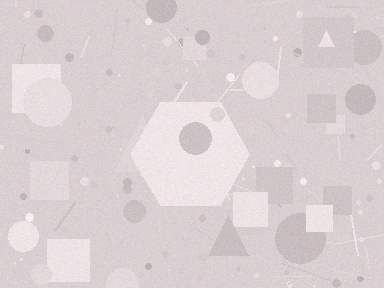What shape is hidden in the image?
A hexagon is hidden in the image.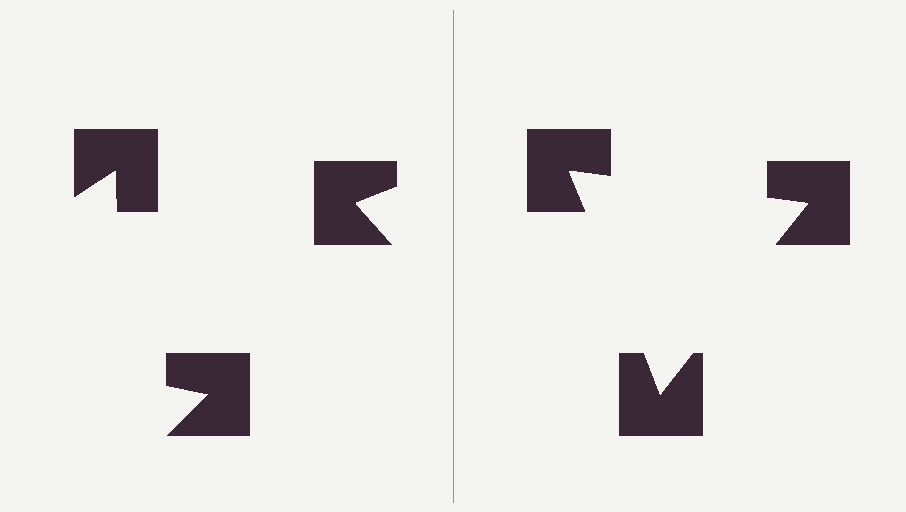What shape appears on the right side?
An illusory triangle.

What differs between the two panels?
The notched squares are positioned identically on both sides; only the wedge orientations differ. On the right they align to a triangle; on the left they are misaligned.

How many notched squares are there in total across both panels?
6 — 3 on each side.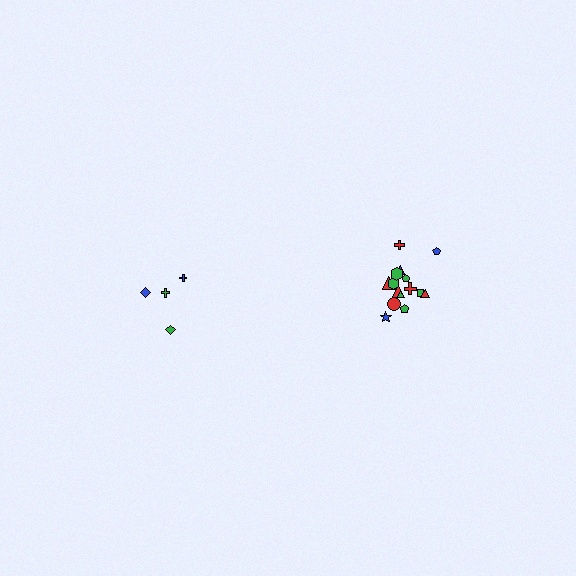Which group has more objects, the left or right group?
The right group.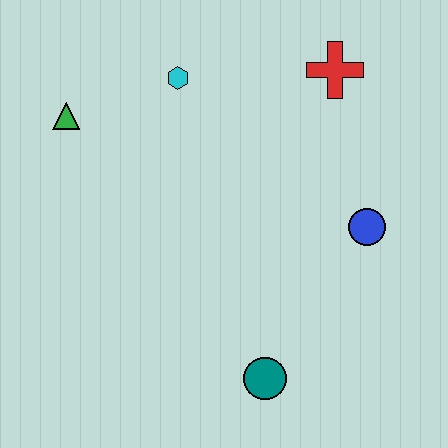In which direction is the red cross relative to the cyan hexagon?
The red cross is to the right of the cyan hexagon.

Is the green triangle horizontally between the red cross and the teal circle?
No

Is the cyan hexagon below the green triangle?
No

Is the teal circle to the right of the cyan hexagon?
Yes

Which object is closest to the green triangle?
The cyan hexagon is closest to the green triangle.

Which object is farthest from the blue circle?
The green triangle is farthest from the blue circle.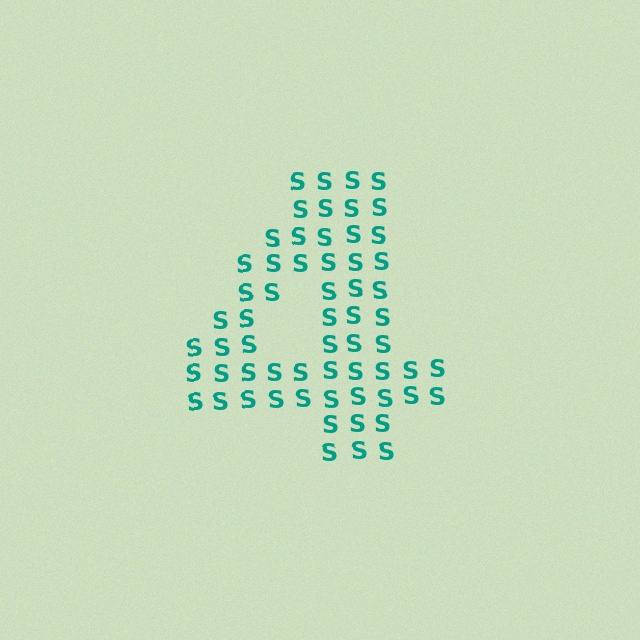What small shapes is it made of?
It is made of small letter S's.